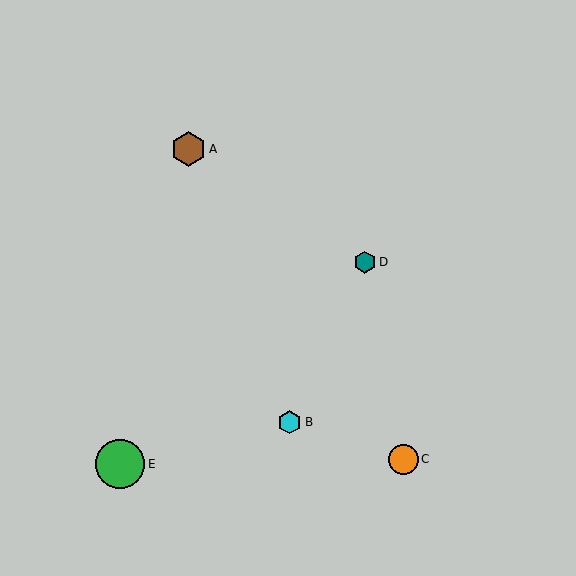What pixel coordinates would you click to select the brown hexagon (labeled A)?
Click at (188, 149) to select the brown hexagon A.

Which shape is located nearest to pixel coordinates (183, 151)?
The brown hexagon (labeled A) at (188, 149) is nearest to that location.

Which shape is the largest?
The green circle (labeled E) is the largest.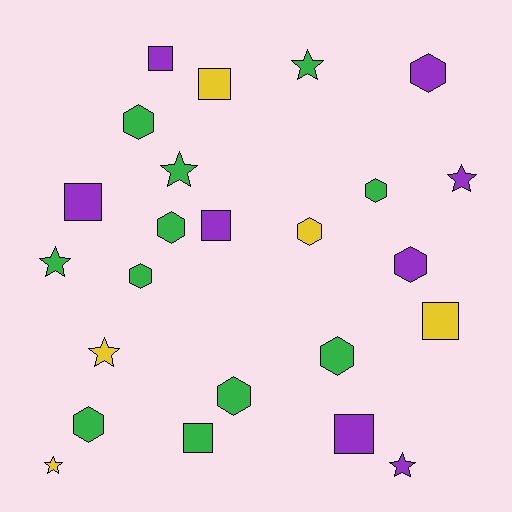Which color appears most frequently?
Green, with 11 objects.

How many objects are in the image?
There are 24 objects.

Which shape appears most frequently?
Hexagon, with 10 objects.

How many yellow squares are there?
There are 2 yellow squares.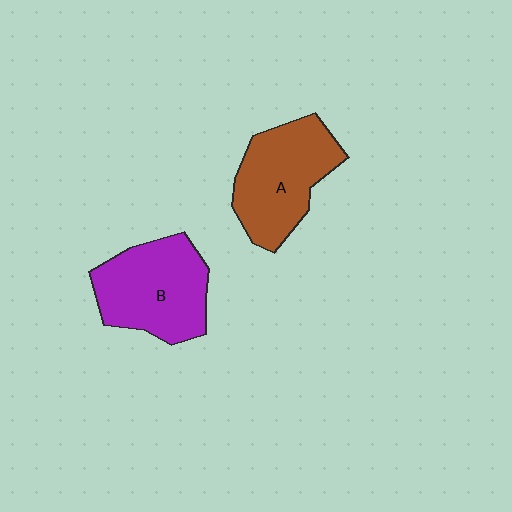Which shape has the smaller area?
Shape A (brown).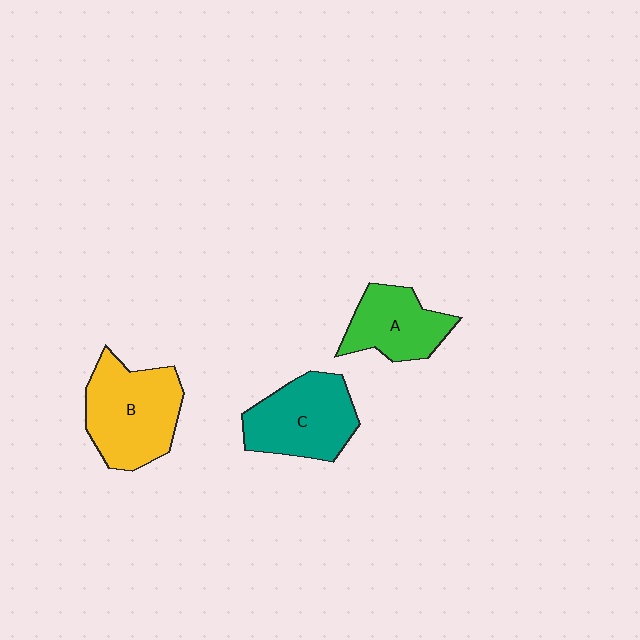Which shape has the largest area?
Shape B (yellow).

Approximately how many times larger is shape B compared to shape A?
Approximately 1.4 times.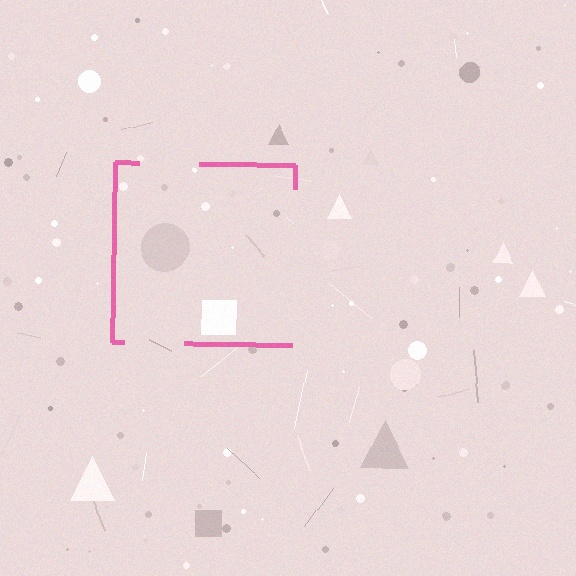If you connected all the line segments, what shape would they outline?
They would outline a square.